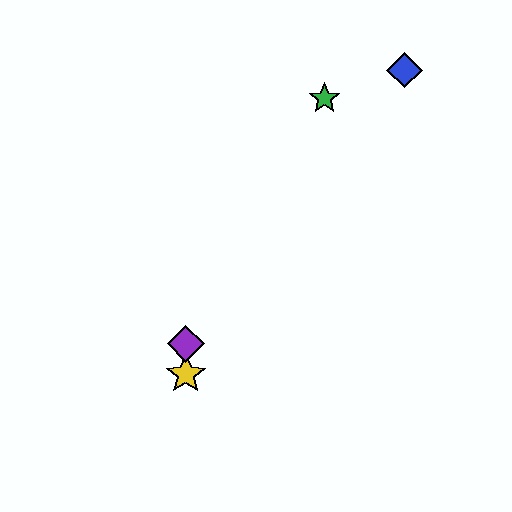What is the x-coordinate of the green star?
The green star is at x≈324.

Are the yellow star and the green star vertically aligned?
No, the yellow star is at x≈186 and the green star is at x≈324.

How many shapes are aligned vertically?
3 shapes (the red diamond, the yellow star, the purple diamond) are aligned vertically.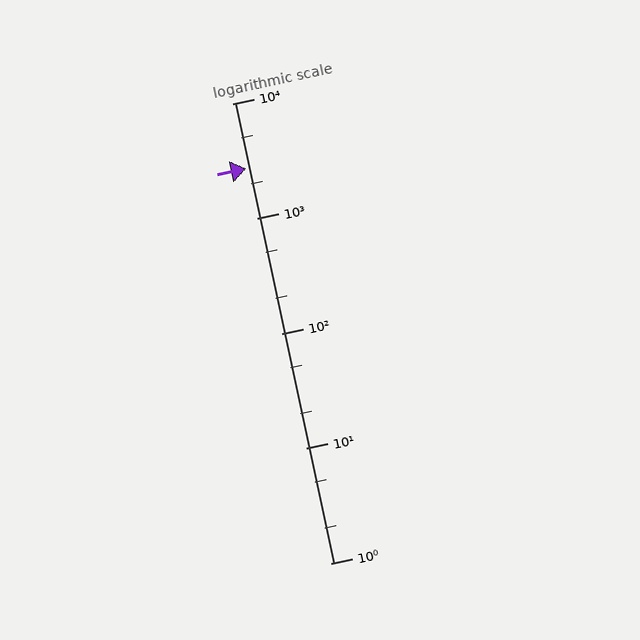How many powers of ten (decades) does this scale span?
The scale spans 4 decades, from 1 to 10000.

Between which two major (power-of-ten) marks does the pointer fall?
The pointer is between 1000 and 10000.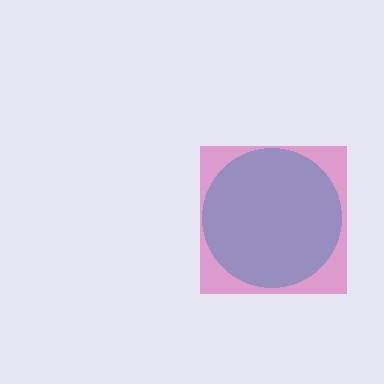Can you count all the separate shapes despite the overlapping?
Yes, there are 2 separate shapes.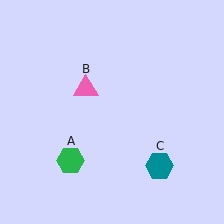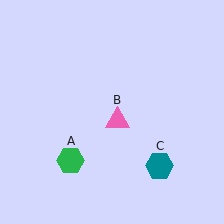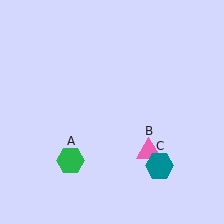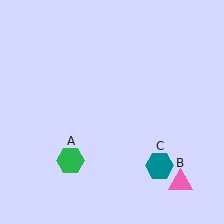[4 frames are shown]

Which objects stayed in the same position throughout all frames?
Green hexagon (object A) and teal hexagon (object C) remained stationary.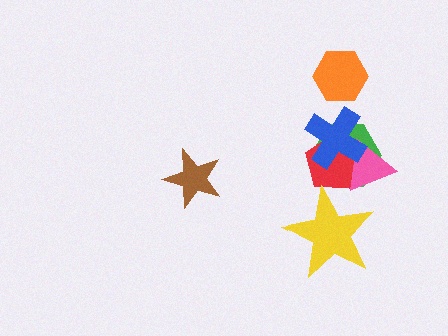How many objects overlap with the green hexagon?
3 objects overlap with the green hexagon.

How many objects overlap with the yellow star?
1 object overlaps with the yellow star.